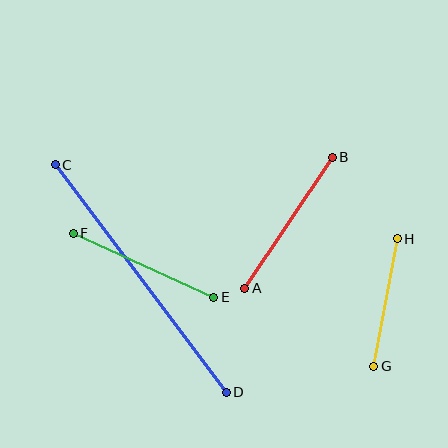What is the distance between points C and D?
The distance is approximately 285 pixels.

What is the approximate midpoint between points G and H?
The midpoint is at approximately (385, 302) pixels.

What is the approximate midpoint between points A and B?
The midpoint is at approximately (289, 223) pixels.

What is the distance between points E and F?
The distance is approximately 154 pixels.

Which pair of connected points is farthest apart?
Points C and D are farthest apart.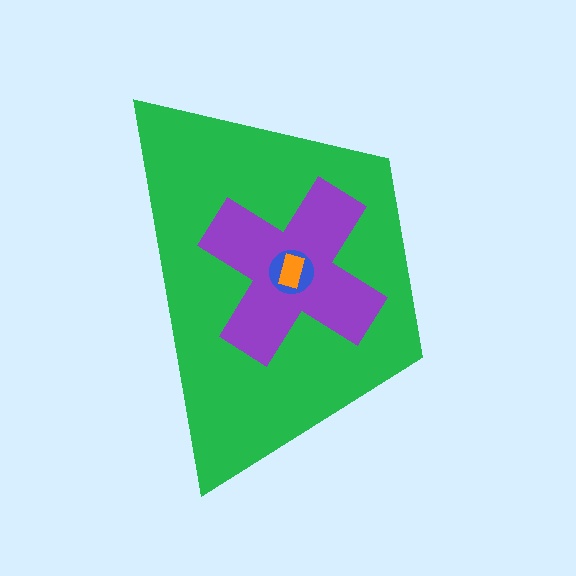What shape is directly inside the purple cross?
The blue circle.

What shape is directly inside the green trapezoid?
The purple cross.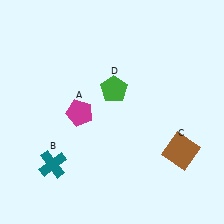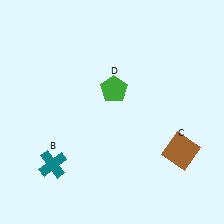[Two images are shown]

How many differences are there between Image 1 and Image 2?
There is 1 difference between the two images.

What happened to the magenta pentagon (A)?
The magenta pentagon (A) was removed in Image 2. It was in the bottom-left area of Image 1.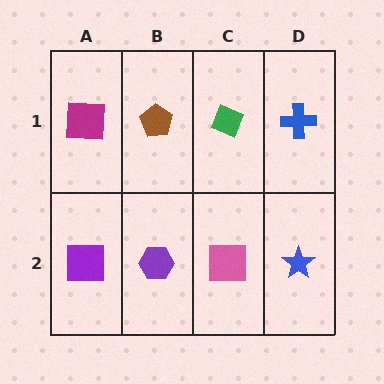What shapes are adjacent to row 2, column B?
A brown pentagon (row 1, column B), a purple square (row 2, column A), a pink square (row 2, column C).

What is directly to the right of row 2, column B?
A pink square.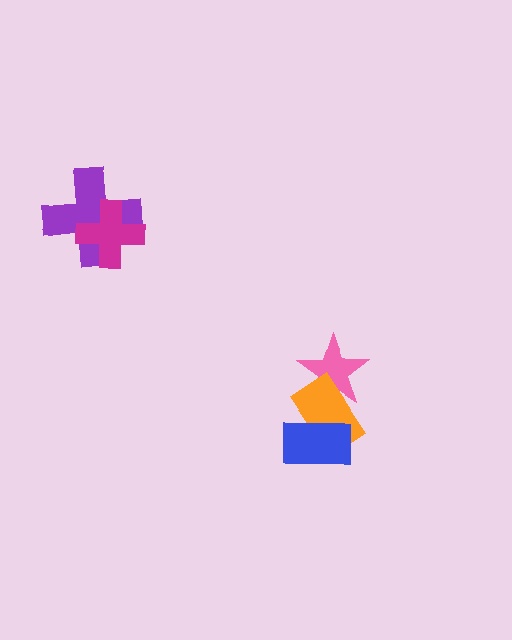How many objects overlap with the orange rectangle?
2 objects overlap with the orange rectangle.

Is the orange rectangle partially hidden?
Yes, it is partially covered by another shape.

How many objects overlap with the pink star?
1 object overlaps with the pink star.